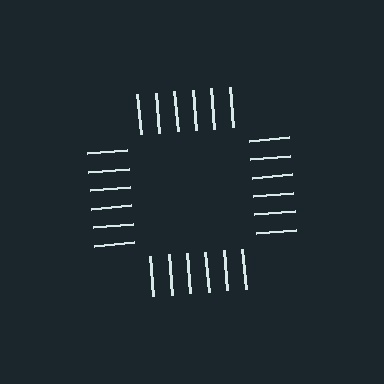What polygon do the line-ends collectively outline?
An illusory square — the line segments terminate on its edges but no continuous stroke is drawn.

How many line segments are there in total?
24 — 6 along each of the 4 edges.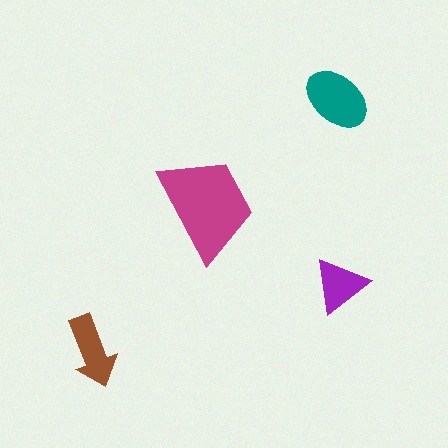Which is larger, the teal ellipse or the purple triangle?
The teal ellipse.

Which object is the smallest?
The purple triangle.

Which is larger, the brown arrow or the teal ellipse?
The teal ellipse.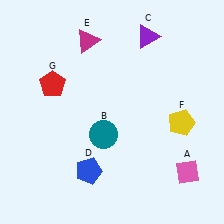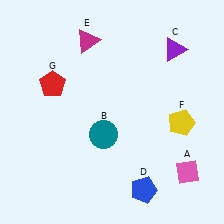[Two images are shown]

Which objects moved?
The objects that moved are: the purple triangle (C), the blue pentagon (D).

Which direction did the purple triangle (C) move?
The purple triangle (C) moved right.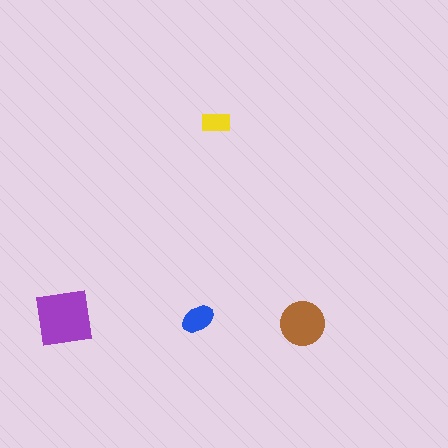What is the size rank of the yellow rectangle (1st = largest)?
4th.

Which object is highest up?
The yellow rectangle is topmost.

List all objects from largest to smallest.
The purple square, the brown circle, the blue ellipse, the yellow rectangle.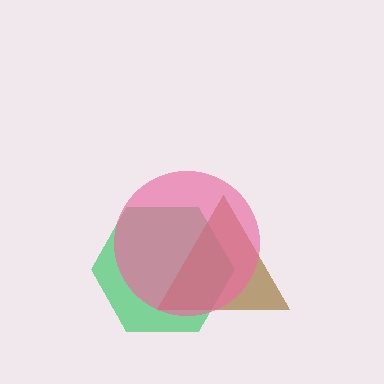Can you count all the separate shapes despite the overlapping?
Yes, there are 3 separate shapes.